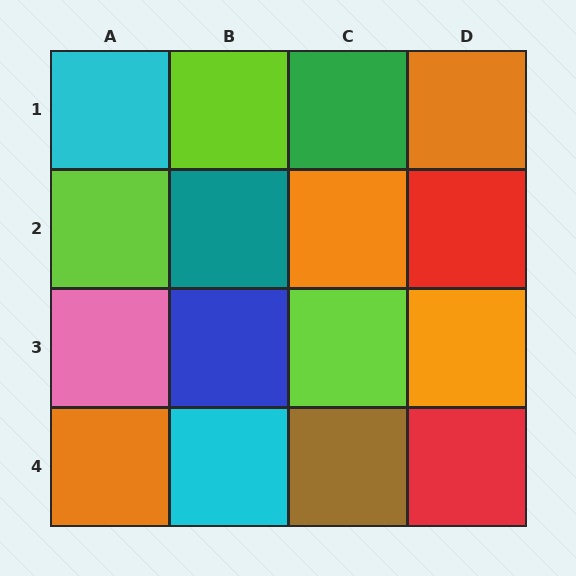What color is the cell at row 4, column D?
Red.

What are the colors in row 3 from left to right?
Pink, blue, lime, orange.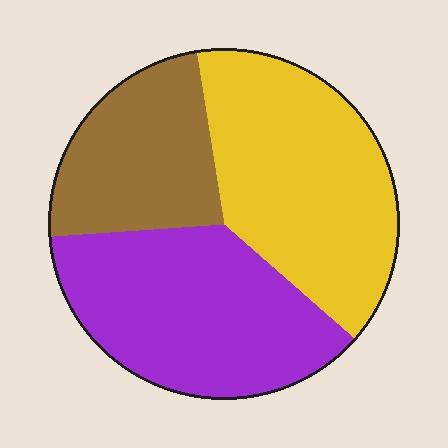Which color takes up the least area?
Brown, at roughly 25%.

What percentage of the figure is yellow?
Yellow takes up about two fifths (2/5) of the figure.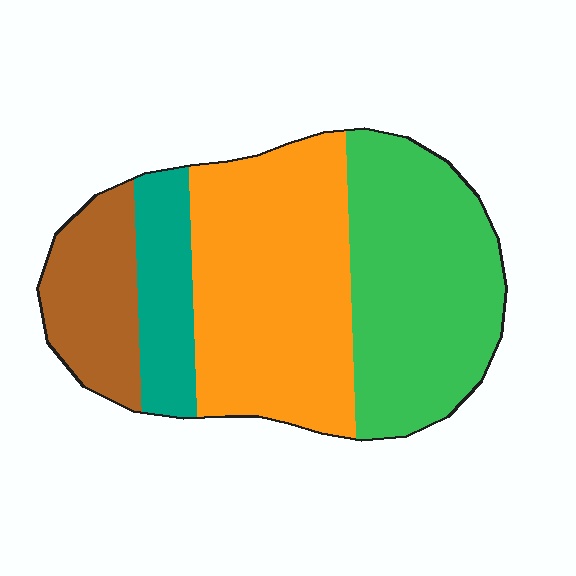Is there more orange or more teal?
Orange.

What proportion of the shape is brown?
Brown takes up less than a quarter of the shape.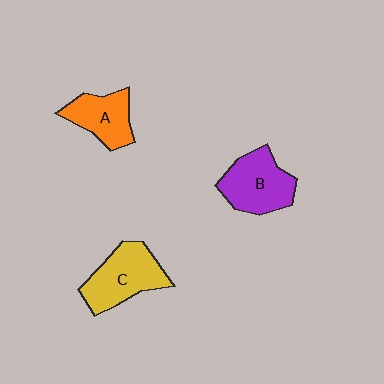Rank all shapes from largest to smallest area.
From largest to smallest: C (yellow), B (purple), A (orange).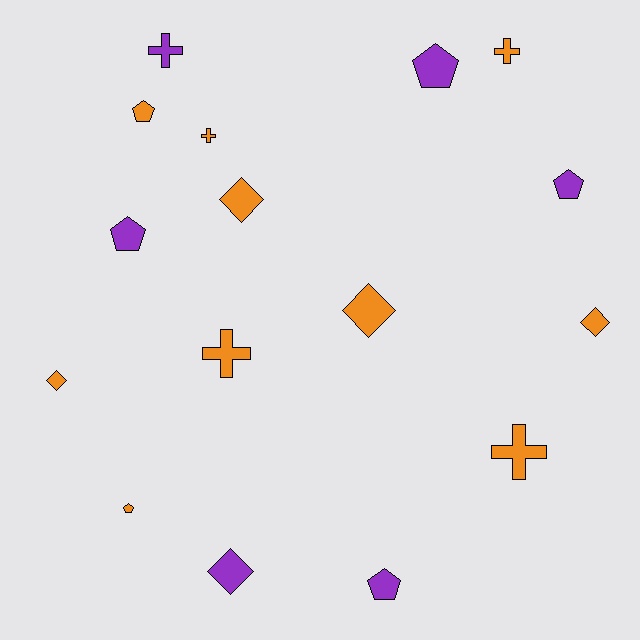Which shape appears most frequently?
Pentagon, with 6 objects.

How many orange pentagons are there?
There are 2 orange pentagons.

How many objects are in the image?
There are 16 objects.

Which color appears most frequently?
Orange, with 10 objects.